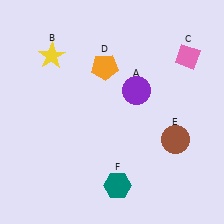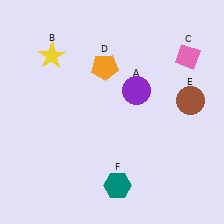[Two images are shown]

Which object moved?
The brown circle (E) moved up.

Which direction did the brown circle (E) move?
The brown circle (E) moved up.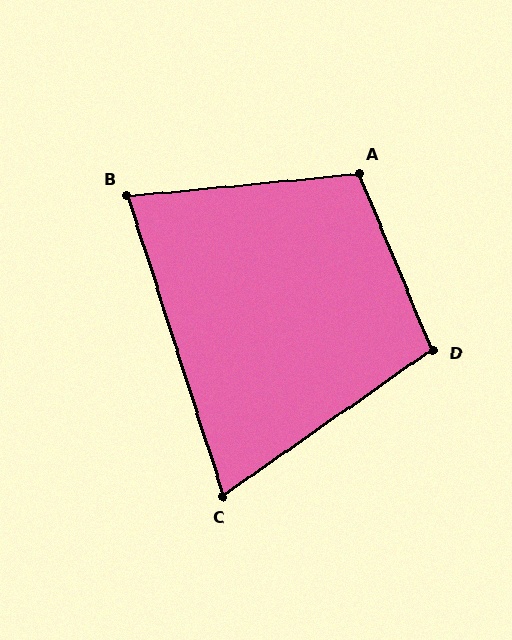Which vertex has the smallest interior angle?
C, at approximately 73 degrees.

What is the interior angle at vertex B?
Approximately 78 degrees (acute).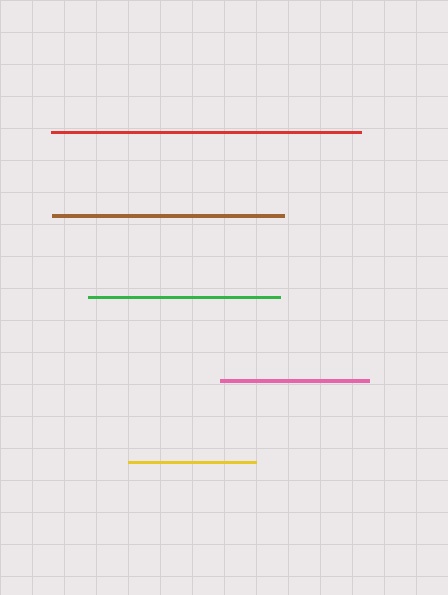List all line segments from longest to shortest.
From longest to shortest: red, brown, green, pink, yellow.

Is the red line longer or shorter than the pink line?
The red line is longer than the pink line.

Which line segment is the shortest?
The yellow line is the shortest at approximately 128 pixels.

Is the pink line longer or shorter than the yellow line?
The pink line is longer than the yellow line.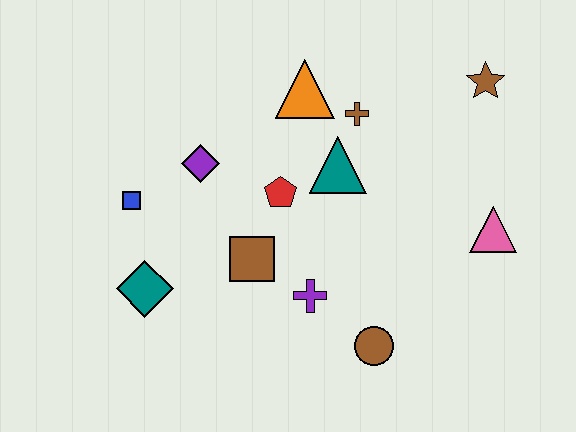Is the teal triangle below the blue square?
No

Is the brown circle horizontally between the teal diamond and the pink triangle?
Yes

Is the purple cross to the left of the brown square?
No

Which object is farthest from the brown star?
The teal diamond is farthest from the brown star.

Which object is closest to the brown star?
The brown cross is closest to the brown star.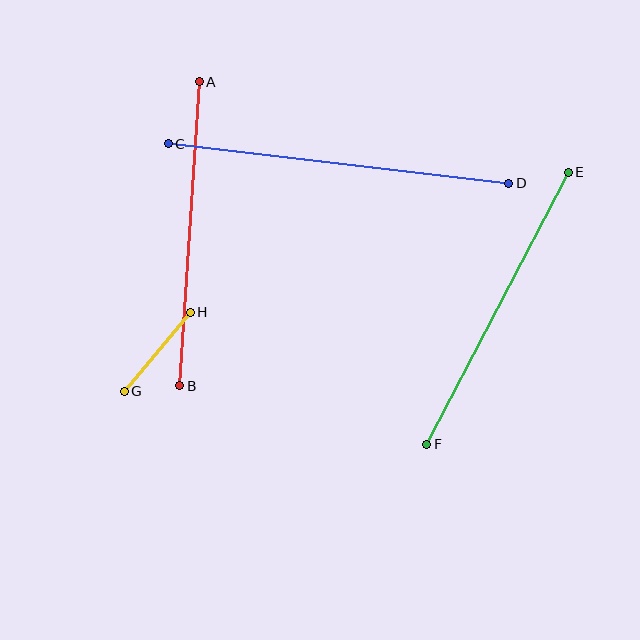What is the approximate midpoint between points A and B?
The midpoint is at approximately (189, 234) pixels.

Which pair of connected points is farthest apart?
Points C and D are farthest apart.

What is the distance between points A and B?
The distance is approximately 305 pixels.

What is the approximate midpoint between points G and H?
The midpoint is at approximately (157, 352) pixels.